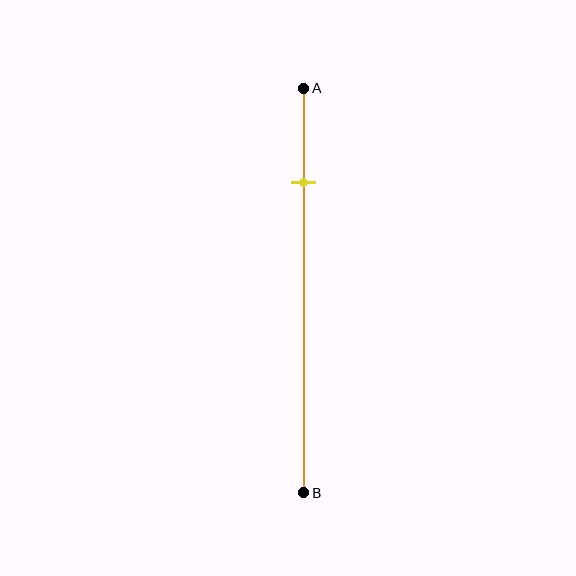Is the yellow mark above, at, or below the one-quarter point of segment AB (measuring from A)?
The yellow mark is approximately at the one-quarter point of segment AB.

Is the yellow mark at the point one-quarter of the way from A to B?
Yes, the mark is approximately at the one-quarter point.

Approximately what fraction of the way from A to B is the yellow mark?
The yellow mark is approximately 25% of the way from A to B.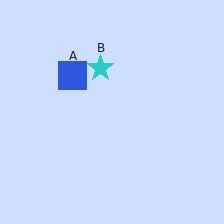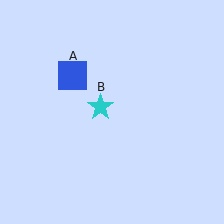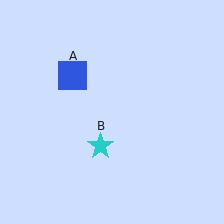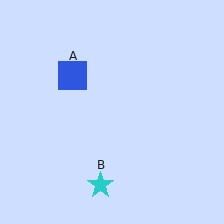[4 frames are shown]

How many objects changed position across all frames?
1 object changed position: cyan star (object B).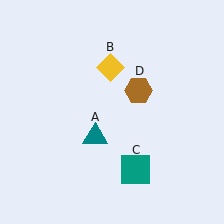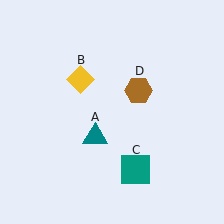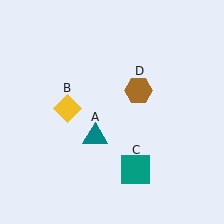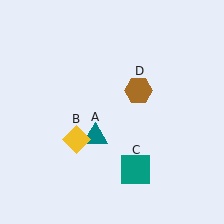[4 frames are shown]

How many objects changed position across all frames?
1 object changed position: yellow diamond (object B).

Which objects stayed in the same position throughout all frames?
Teal triangle (object A) and teal square (object C) and brown hexagon (object D) remained stationary.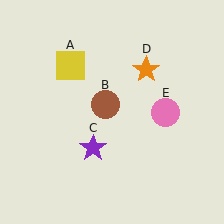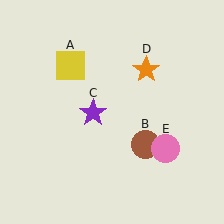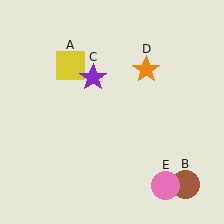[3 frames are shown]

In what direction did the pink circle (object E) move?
The pink circle (object E) moved down.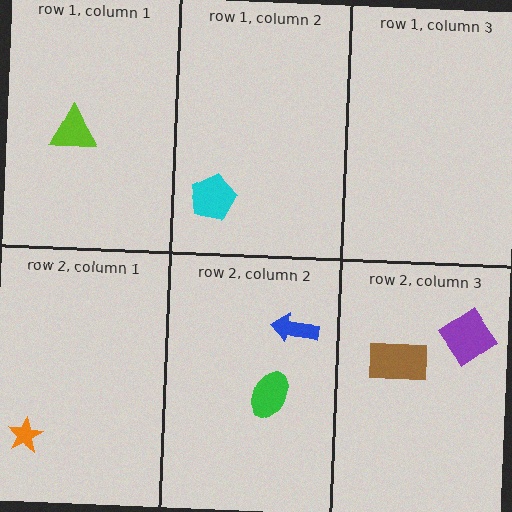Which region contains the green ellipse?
The row 2, column 2 region.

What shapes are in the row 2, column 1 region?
The orange star.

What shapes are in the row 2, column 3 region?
The brown rectangle, the purple diamond.